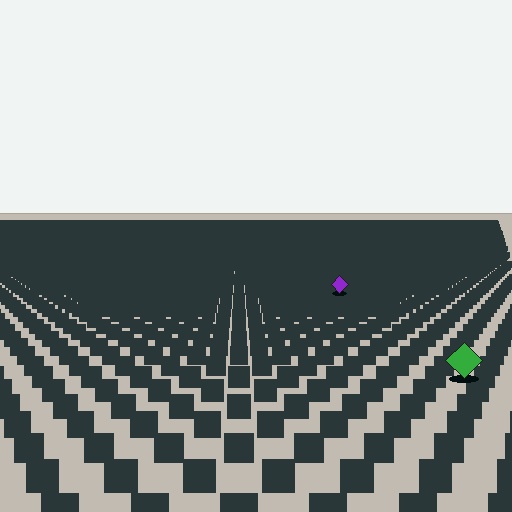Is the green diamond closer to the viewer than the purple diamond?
Yes. The green diamond is closer — you can tell from the texture gradient: the ground texture is coarser near it.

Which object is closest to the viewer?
The green diamond is closest. The texture marks near it are larger and more spread out.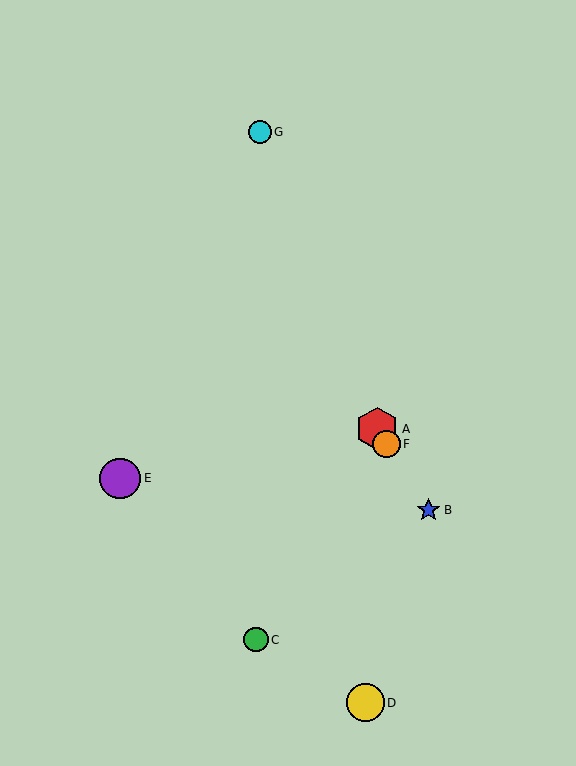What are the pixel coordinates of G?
Object G is at (260, 132).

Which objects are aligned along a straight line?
Objects A, B, F are aligned along a straight line.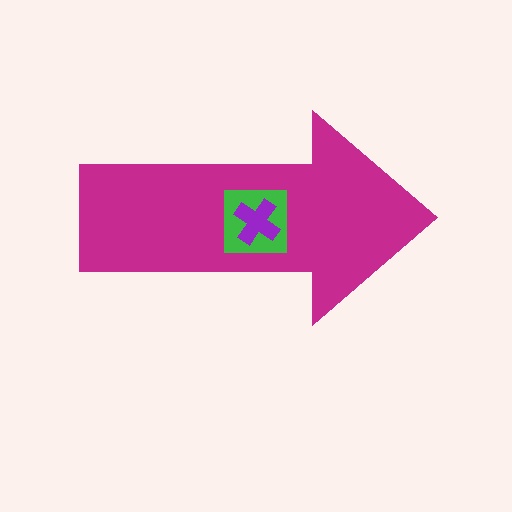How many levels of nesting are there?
3.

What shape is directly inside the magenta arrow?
The green square.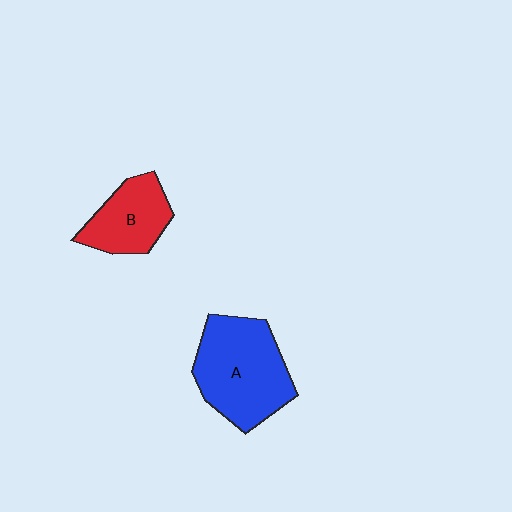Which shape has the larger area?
Shape A (blue).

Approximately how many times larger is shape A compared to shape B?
Approximately 1.6 times.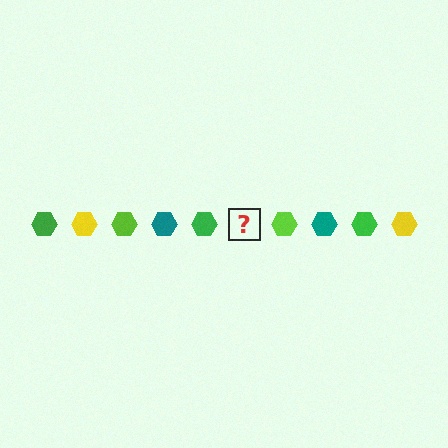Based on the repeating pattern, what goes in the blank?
The blank should be a yellow hexagon.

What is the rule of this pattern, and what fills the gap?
The rule is that the pattern cycles through green, yellow, lime, teal hexagons. The gap should be filled with a yellow hexagon.